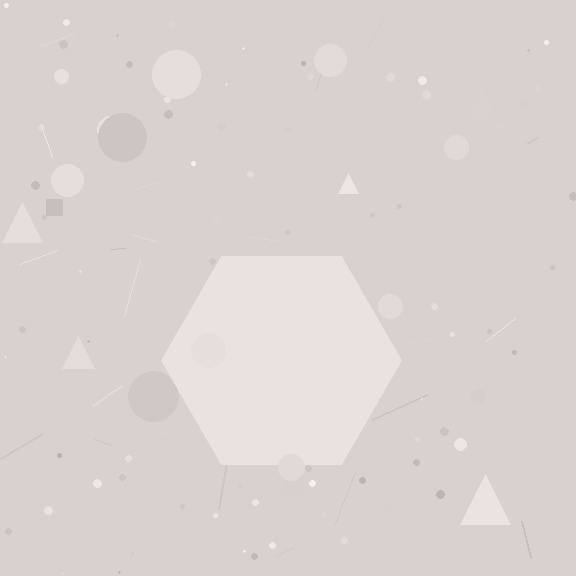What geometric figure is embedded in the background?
A hexagon is embedded in the background.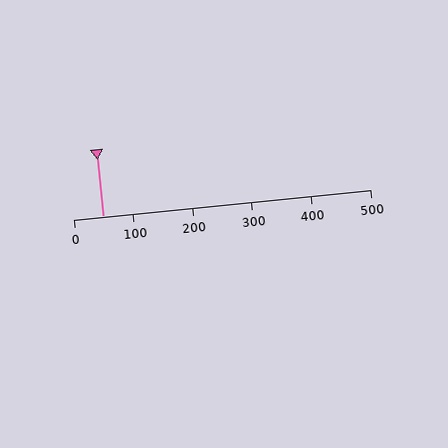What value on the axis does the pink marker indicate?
The marker indicates approximately 50.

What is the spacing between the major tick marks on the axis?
The major ticks are spaced 100 apart.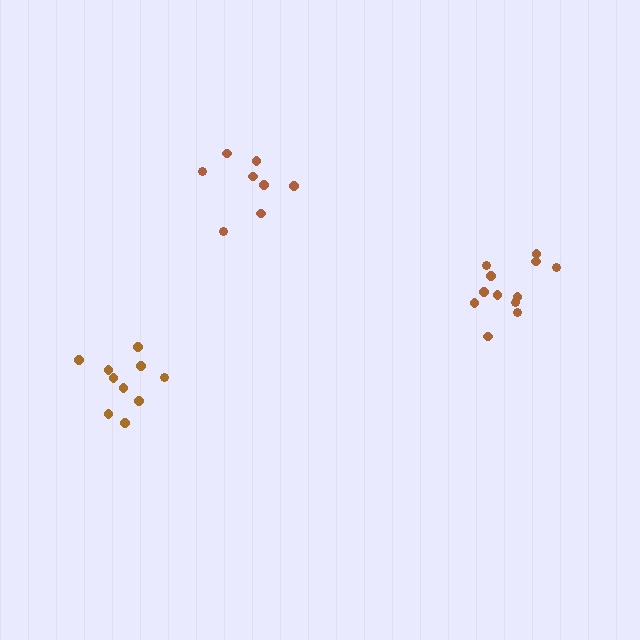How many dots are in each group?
Group 1: 12 dots, Group 2: 8 dots, Group 3: 10 dots (30 total).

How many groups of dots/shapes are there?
There are 3 groups.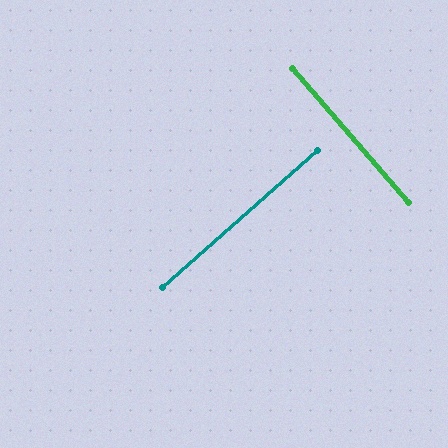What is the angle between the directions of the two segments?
Approximately 89 degrees.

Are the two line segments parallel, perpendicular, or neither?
Perpendicular — they meet at approximately 89°.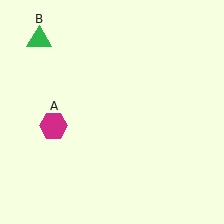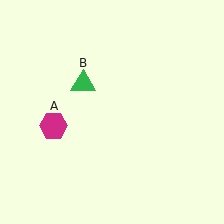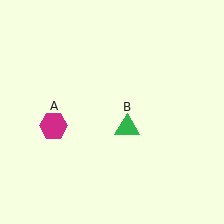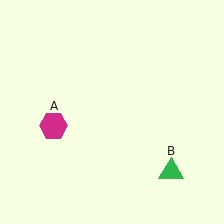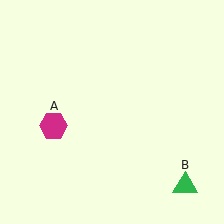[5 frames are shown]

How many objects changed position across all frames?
1 object changed position: green triangle (object B).